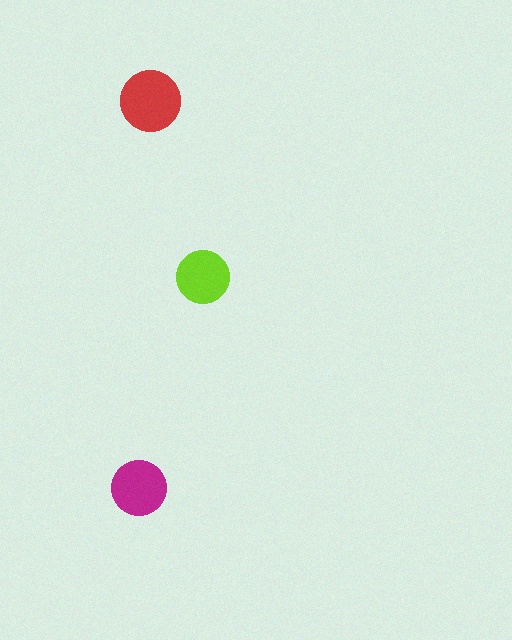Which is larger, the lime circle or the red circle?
The red one.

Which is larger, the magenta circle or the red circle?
The red one.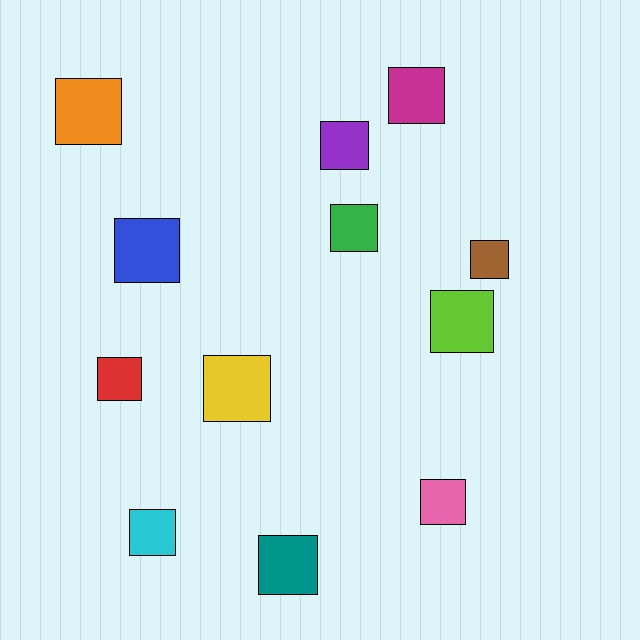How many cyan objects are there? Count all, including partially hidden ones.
There is 1 cyan object.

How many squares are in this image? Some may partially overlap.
There are 12 squares.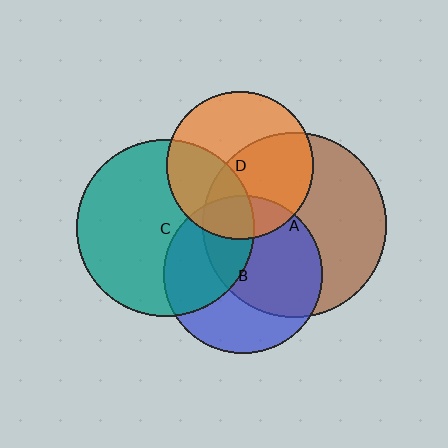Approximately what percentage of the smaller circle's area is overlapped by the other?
Approximately 20%.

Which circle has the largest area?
Circle A (brown).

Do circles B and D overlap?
Yes.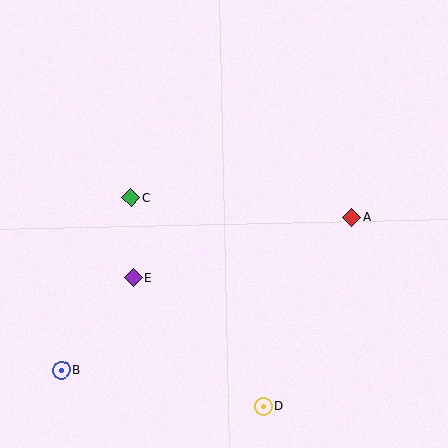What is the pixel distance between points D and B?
The distance between D and B is 205 pixels.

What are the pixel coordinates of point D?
Point D is at (263, 407).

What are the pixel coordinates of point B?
Point B is at (62, 370).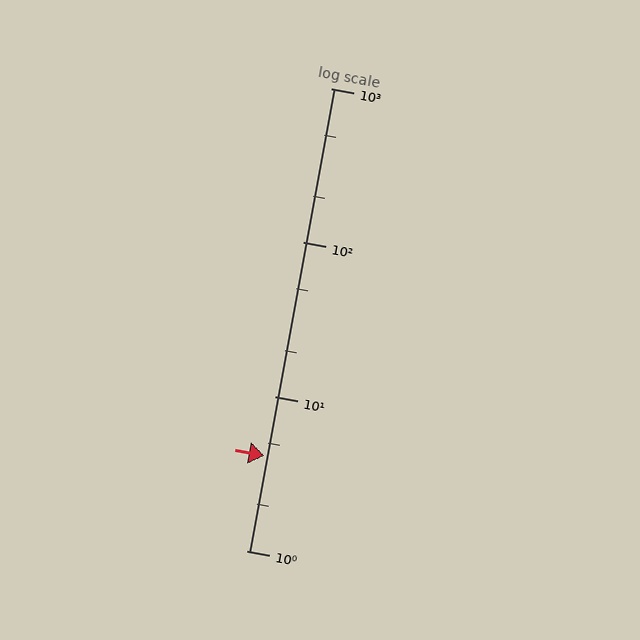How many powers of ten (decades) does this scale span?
The scale spans 3 decades, from 1 to 1000.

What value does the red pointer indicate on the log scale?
The pointer indicates approximately 4.1.